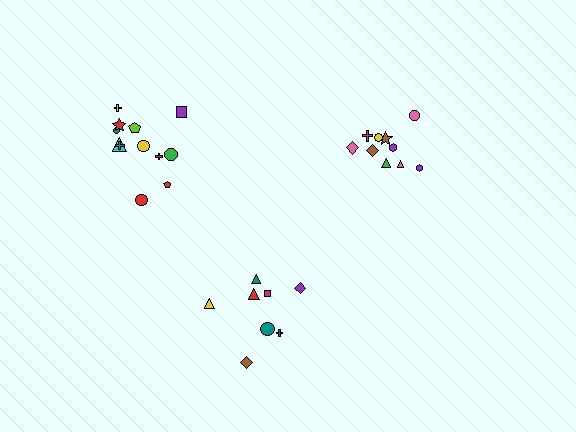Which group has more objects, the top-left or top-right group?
The top-left group.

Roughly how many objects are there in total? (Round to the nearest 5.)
Roughly 30 objects in total.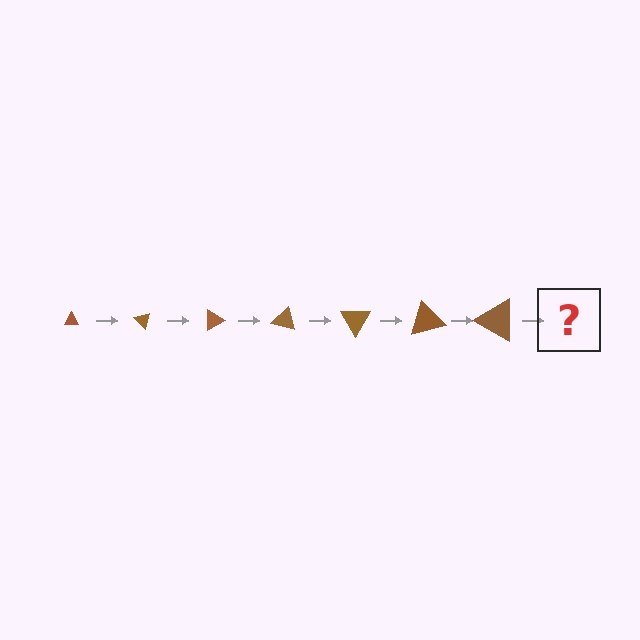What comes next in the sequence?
The next element should be a triangle, larger than the previous one and rotated 315 degrees from the start.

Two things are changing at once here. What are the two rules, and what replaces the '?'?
The two rules are that the triangle grows larger each step and it rotates 45 degrees each step. The '?' should be a triangle, larger than the previous one and rotated 315 degrees from the start.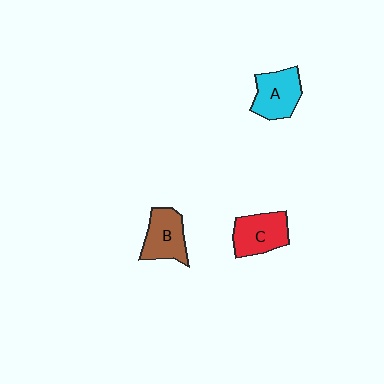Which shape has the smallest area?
Shape B (brown).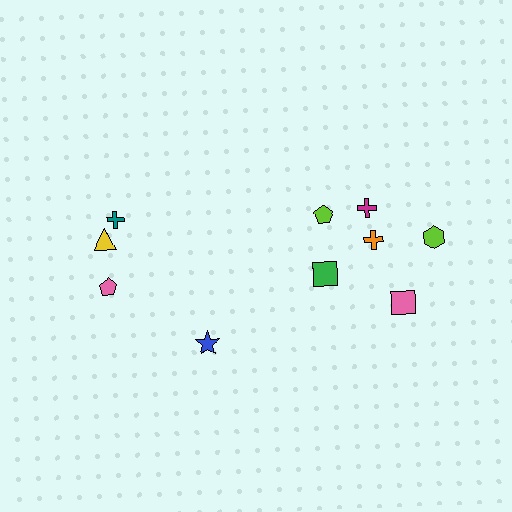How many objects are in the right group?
There are 6 objects.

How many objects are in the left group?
There are 4 objects.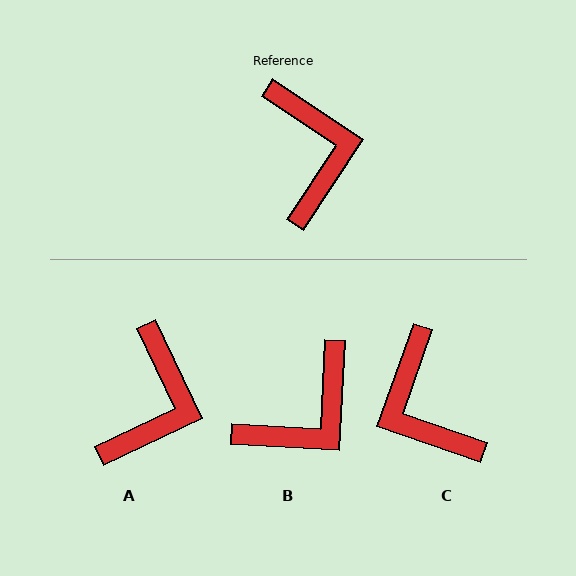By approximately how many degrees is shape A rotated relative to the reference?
Approximately 31 degrees clockwise.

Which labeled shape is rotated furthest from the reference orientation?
C, about 166 degrees away.